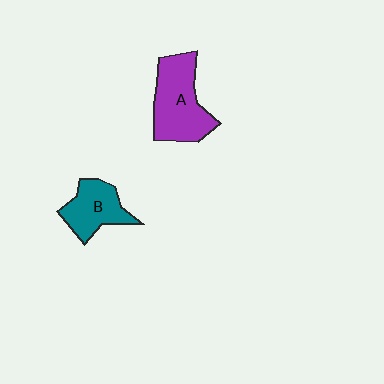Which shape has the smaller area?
Shape B (teal).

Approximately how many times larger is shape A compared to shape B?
Approximately 1.5 times.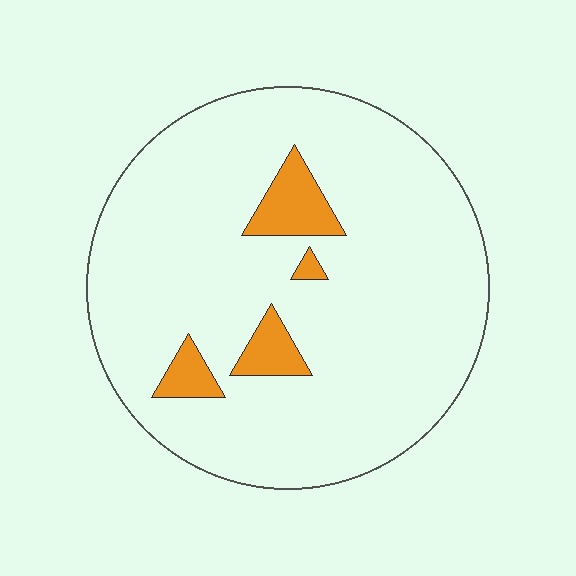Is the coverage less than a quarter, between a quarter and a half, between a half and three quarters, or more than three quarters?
Less than a quarter.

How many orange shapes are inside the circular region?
4.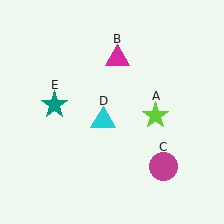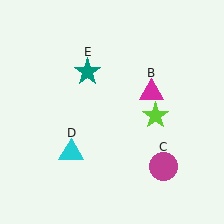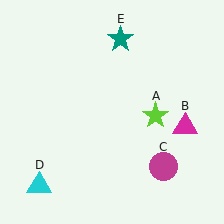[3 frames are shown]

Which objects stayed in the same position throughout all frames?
Lime star (object A) and magenta circle (object C) remained stationary.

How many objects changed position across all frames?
3 objects changed position: magenta triangle (object B), cyan triangle (object D), teal star (object E).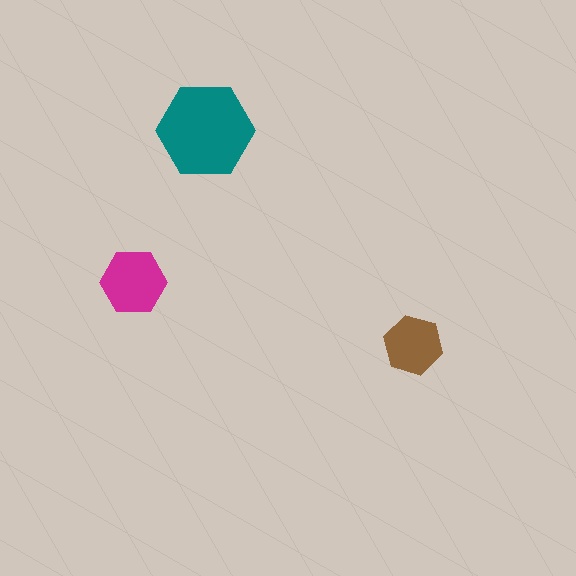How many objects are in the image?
There are 3 objects in the image.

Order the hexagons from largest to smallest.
the teal one, the magenta one, the brown one.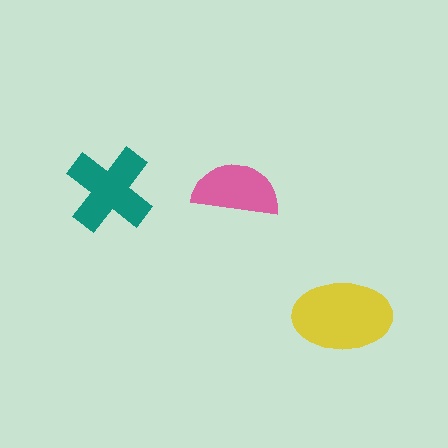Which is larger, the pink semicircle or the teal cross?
The teal cross.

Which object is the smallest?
The pink semicircle.